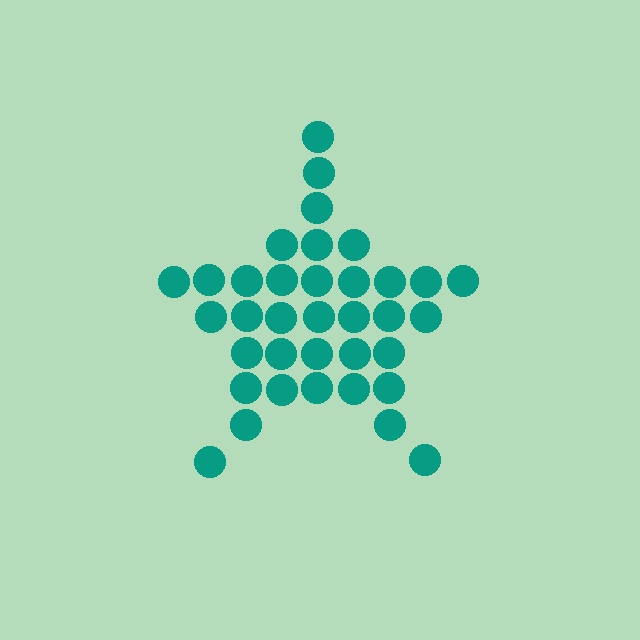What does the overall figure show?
The overall figure shows a star.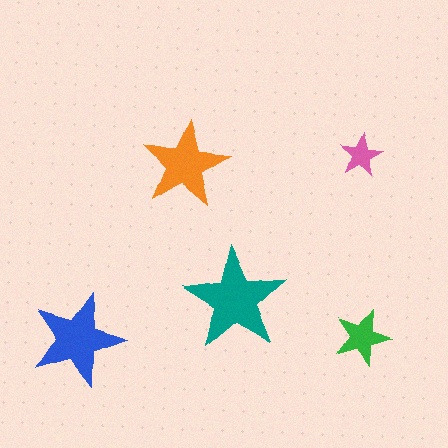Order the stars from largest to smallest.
the teal one, the blue one, the orange one, the green one, the pink one.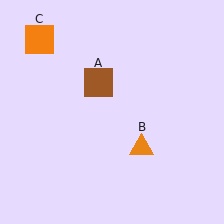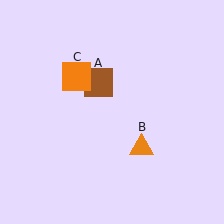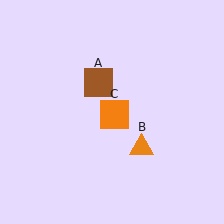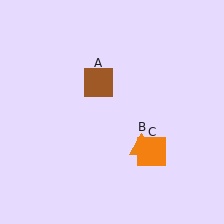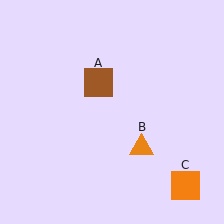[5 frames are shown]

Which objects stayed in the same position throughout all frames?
Brown square (object A) and orange triangle (object B) remained stationary.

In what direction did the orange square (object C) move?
The orange square (object C) moved down and to the right.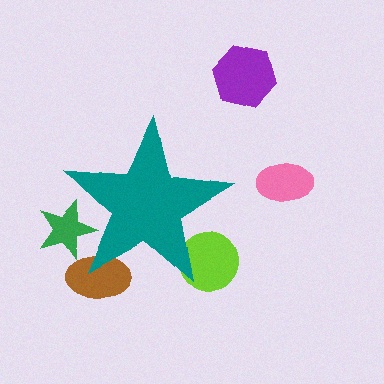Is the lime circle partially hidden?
Yes, the lime circle is partially hidden behind the teal star.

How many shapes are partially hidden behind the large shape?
3 shapes are partially hidden.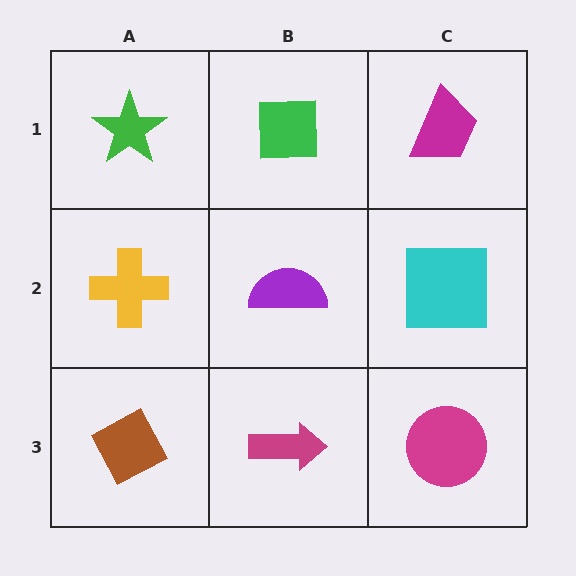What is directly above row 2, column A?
A green star.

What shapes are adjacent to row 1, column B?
A purple semicircle (row 2, column B), a green star (row 1, column A), a magenta trapezoid (row 1, column C).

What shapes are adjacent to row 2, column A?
A green star (row 1, column A), a brown diamond (row 3, column A), a purple semicircle (row 2, column B).